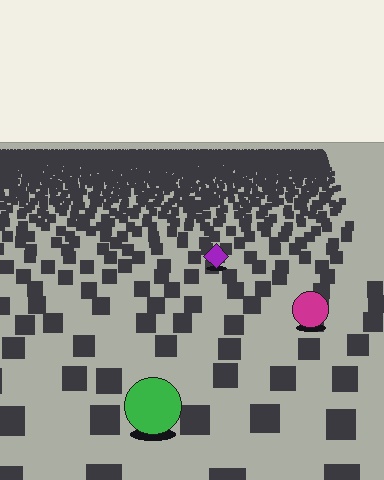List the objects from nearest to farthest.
From nearest to farthest: the green circle, the magenta circle, the purple diamond.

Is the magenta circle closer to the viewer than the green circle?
No. The green circle is closer — you can tell from the texture gradient: the ground texture is coarser near it.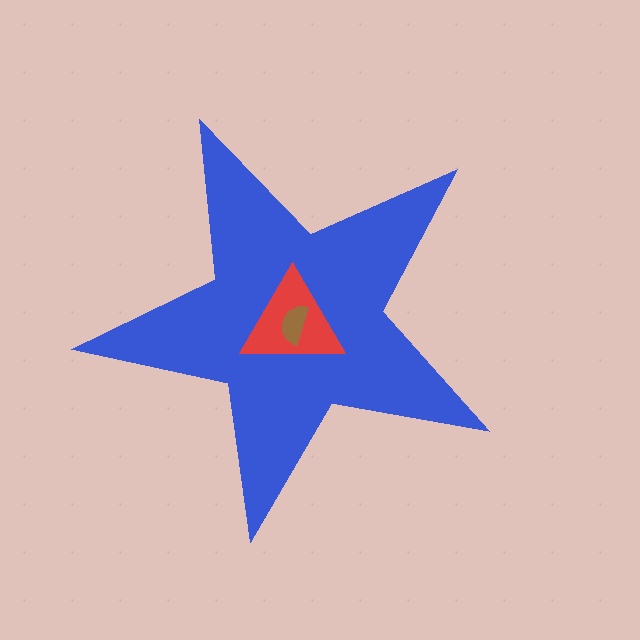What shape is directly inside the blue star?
The red triangle.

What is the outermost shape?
The blue star.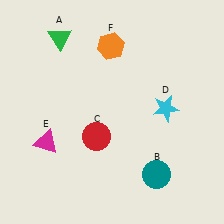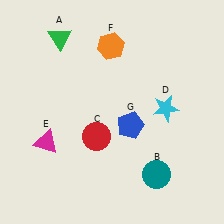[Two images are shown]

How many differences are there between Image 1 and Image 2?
There is 1 difference between the two images.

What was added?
A blue pentagon (G) was added in Image 2.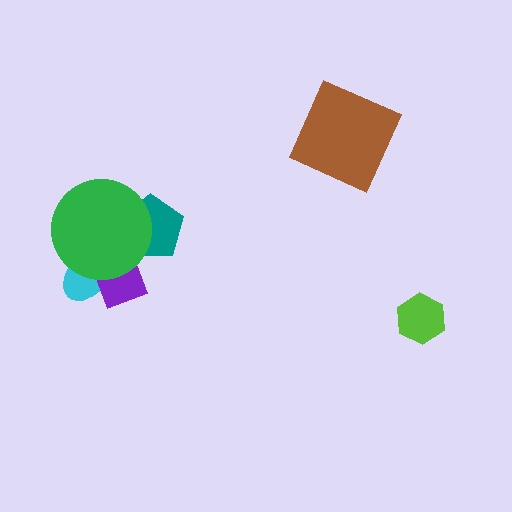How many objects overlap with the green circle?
3 objects overlap with the green circle.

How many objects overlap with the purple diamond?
2 objects overlap with the purple diamond.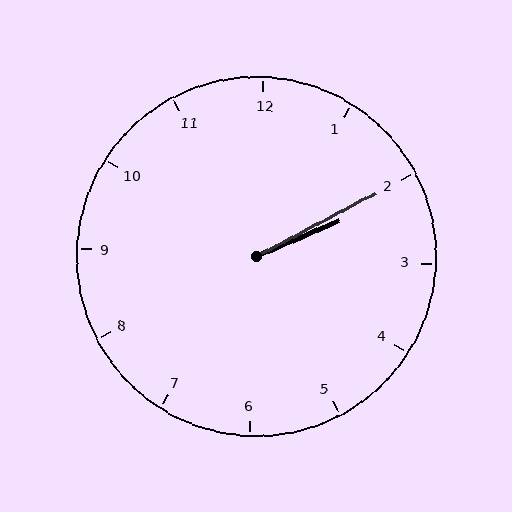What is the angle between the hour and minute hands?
Approximately 5 degrees.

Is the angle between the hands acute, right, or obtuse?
It is acute.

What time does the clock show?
2:10.